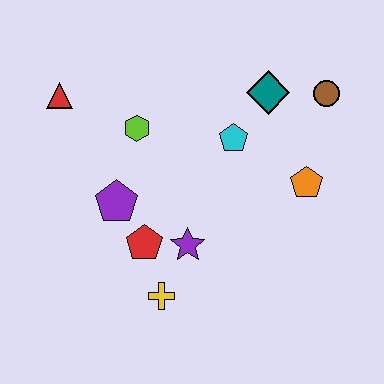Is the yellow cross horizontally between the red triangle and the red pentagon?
No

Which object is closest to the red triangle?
The lime hexagon is closest to the red triangle.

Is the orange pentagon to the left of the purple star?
No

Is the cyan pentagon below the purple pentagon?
No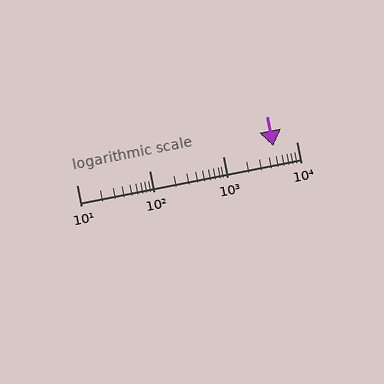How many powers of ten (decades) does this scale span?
The scale spans 3 decades, from 10 to 10000.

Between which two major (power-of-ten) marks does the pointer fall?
The pointer is between 1000 and 10000.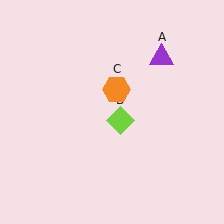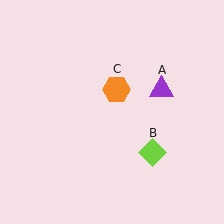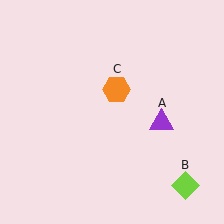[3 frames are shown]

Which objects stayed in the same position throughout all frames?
Orange hexagon (object C) remained stationary.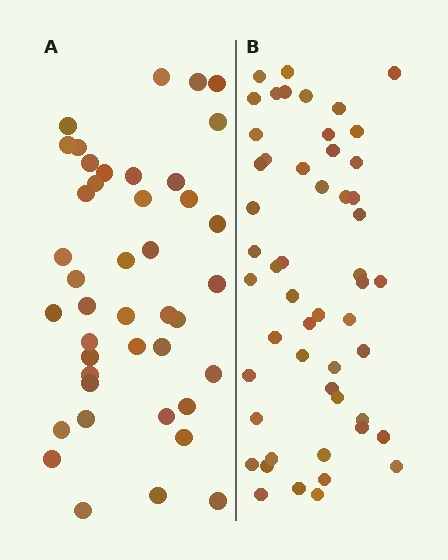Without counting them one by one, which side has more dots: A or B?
Region B (the right region) has more dots.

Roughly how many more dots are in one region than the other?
Region B has roughly 10 or so more dots than region A.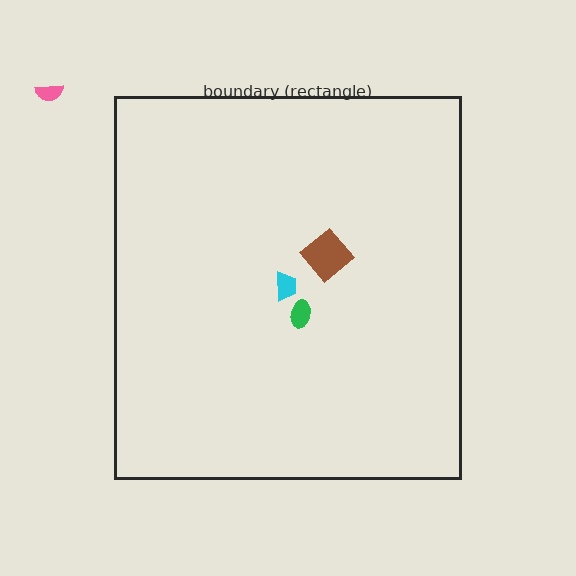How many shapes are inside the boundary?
3 inside, 1 outside.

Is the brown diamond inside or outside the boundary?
Inside.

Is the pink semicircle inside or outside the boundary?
Outside.